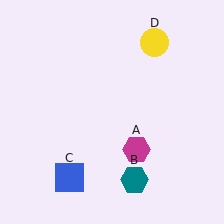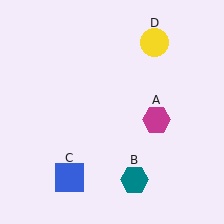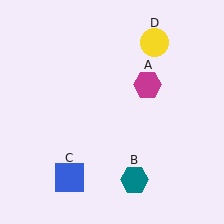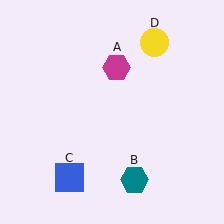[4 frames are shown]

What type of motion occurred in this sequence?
The magenta hexagon (object A) rotated counterclockwise around the center of the scene.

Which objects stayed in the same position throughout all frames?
Teal hexagon (object B) and blue square (object C) and yellow circle (object D) remained stationary.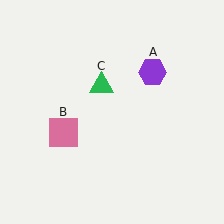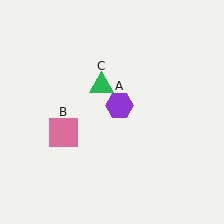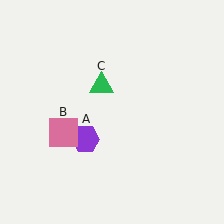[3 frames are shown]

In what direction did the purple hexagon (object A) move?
The purple hexagon (object A) moved down and to the left.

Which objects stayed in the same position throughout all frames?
Pink square (object B) and green triangle (object C) remained stationary.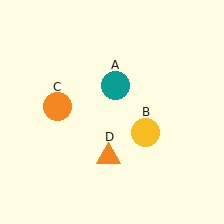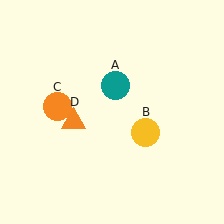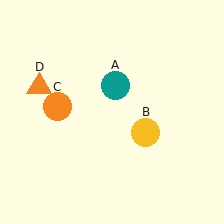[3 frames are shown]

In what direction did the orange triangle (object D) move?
The orange triangle (object D) moved up and to the left.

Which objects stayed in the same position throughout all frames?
Teal circle (object A) and yellow circle (object B) and orange circle (object C) remained stationary.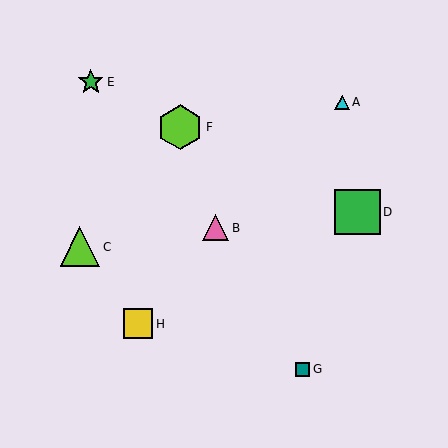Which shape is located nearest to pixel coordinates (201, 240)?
The pink triangle (labeled B) at (215, 228) is nearest to that location.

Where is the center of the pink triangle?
The center of the pink triangle is at (215, 228).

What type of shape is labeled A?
Shape A is a cyan triangle.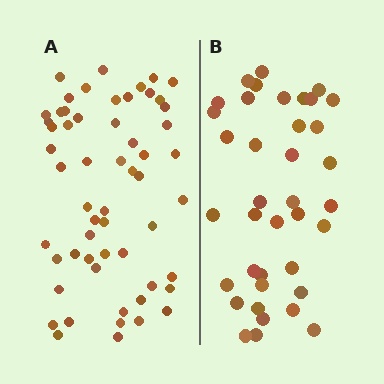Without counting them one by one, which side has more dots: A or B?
Region A (the left region) has more dots.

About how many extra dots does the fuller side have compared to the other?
Region A has approximately 20 more dots than region B.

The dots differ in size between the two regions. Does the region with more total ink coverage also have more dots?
No. Region B has more total ink coverage because its dots are larger, but region A actually contains more individual dots. Total area can be misleading — the number of items is what matters here.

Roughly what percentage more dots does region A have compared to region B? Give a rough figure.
About 50% more.